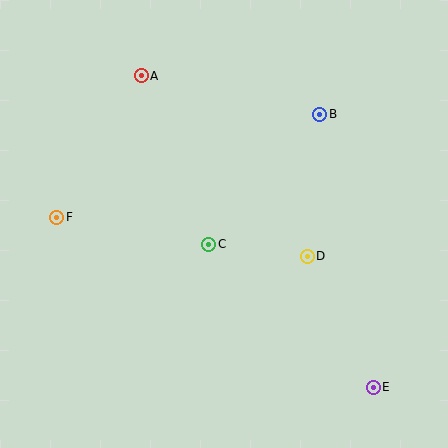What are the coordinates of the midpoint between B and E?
The midpoint between B and E is at (347, 251).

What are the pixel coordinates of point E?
Point E is at (373, 387).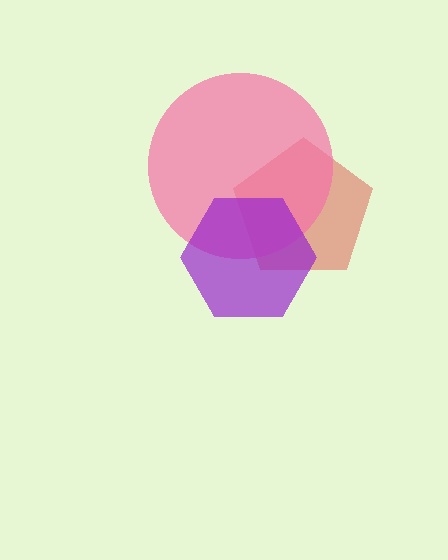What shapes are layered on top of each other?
The layered shapes are: a red pentagon, a pink circle, a purple hexagon.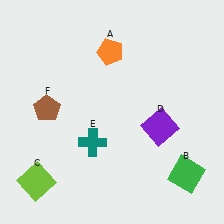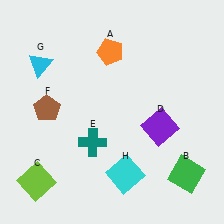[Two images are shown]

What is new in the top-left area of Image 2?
A cyan triangle (G) was added in the top-left area of Image 2.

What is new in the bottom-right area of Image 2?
A cyan square (H) was added in the bottom-right area of Image 2.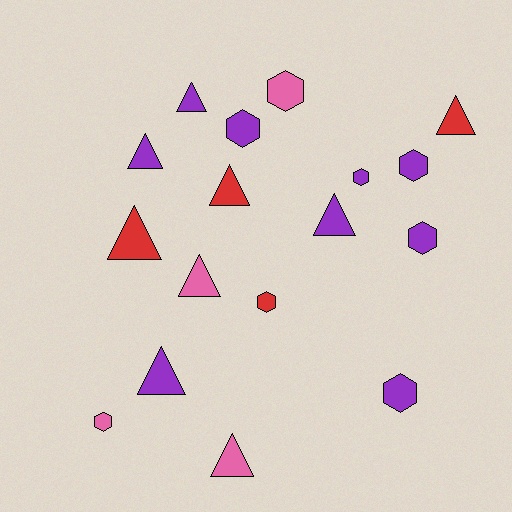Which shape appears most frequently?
Triangle, with 9 objects.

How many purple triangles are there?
There are 4 purple triangles.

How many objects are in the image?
There are 17 objects.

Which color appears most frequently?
Purple, with 9 objects.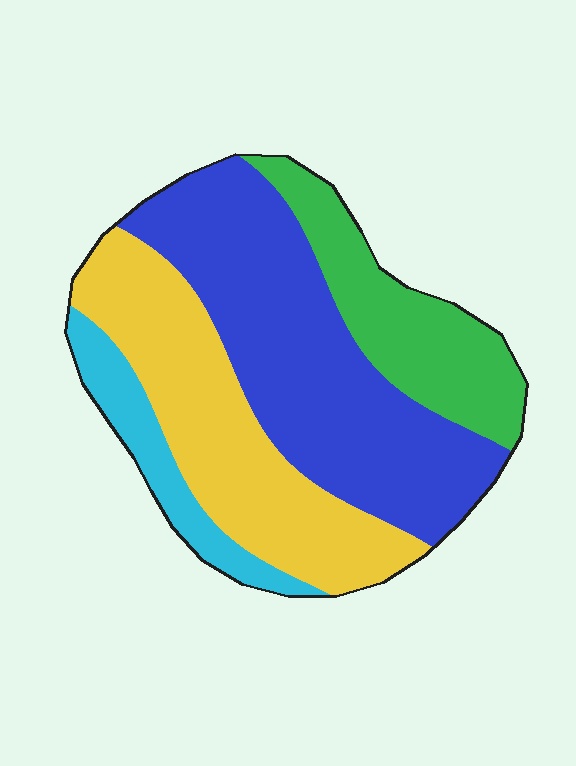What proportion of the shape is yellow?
Yellow takes up about one third (1/3) of the shape.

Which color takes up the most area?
Blue, at roughly 40%.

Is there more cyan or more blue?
Blue.